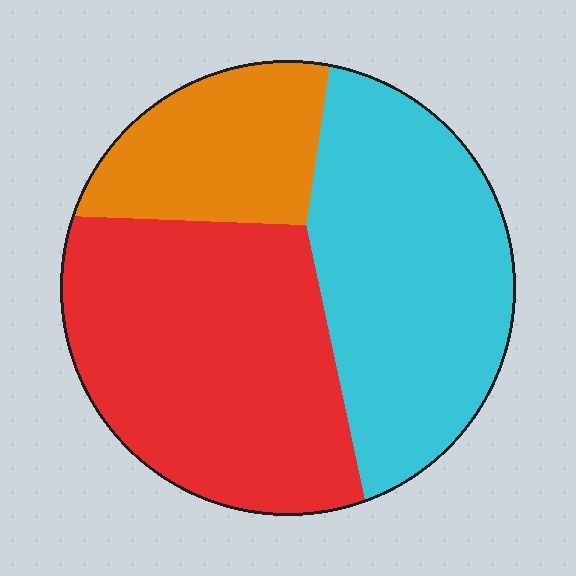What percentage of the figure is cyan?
Cyan covers 38% of the figure.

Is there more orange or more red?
Red.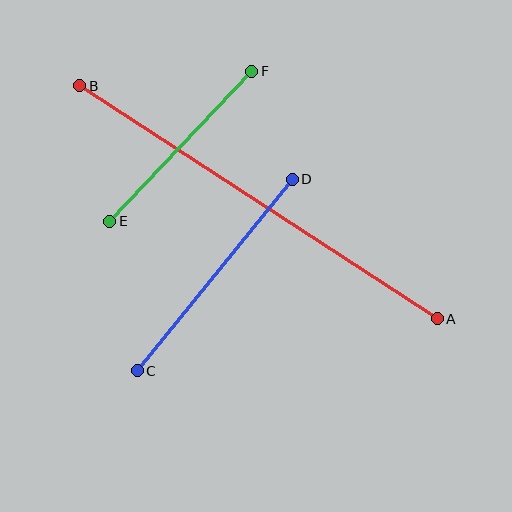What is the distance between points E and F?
The distance is approximately 207 pixels.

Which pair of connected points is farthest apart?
Points A and B are farthest apart.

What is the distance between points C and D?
The distance is approximately 246 pixels.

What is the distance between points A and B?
The distance is approximately 427 pixels.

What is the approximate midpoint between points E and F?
The midpoint is at approximately (181, 146) pixels.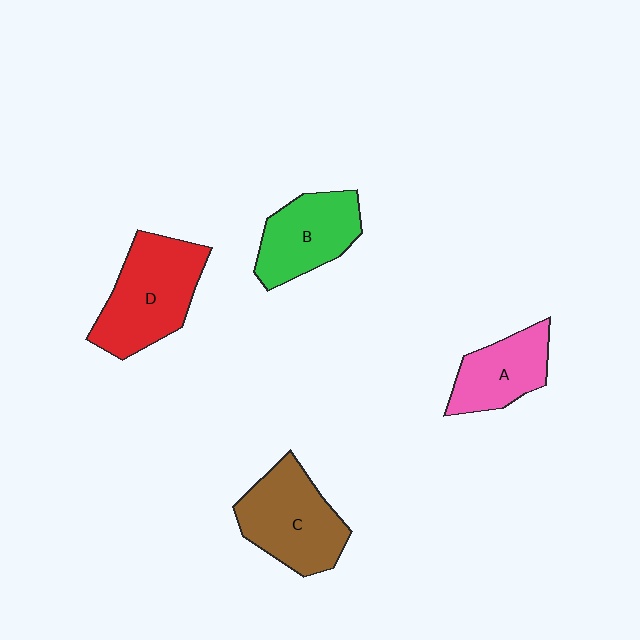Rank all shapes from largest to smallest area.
From largest to smallest: D (red), C (brown), B (green), A (pink).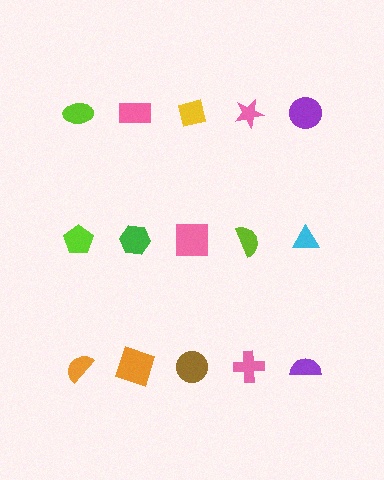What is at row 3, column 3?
A brown circle.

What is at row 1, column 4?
A pink star.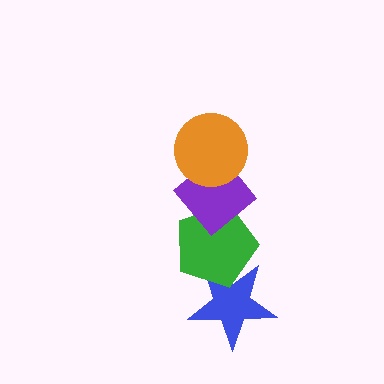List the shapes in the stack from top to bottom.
From top to bottom: the orange circle, the purple diamond, the green pentagon, the blue star.